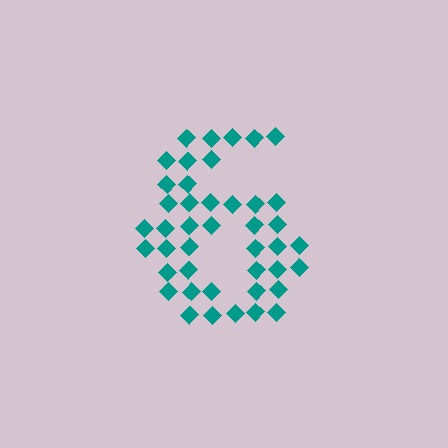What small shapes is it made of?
It is made of small diamonds.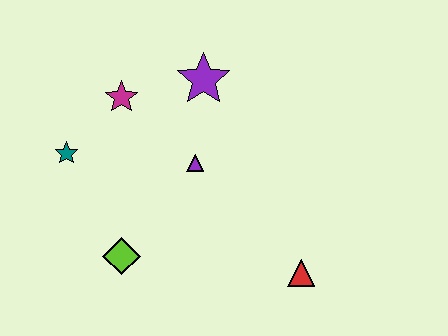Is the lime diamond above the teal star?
No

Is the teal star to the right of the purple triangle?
No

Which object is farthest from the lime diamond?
The purple star is farthest from the lime diamond.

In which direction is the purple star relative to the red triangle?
The purple star is above the red triangle.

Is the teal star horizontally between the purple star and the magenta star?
No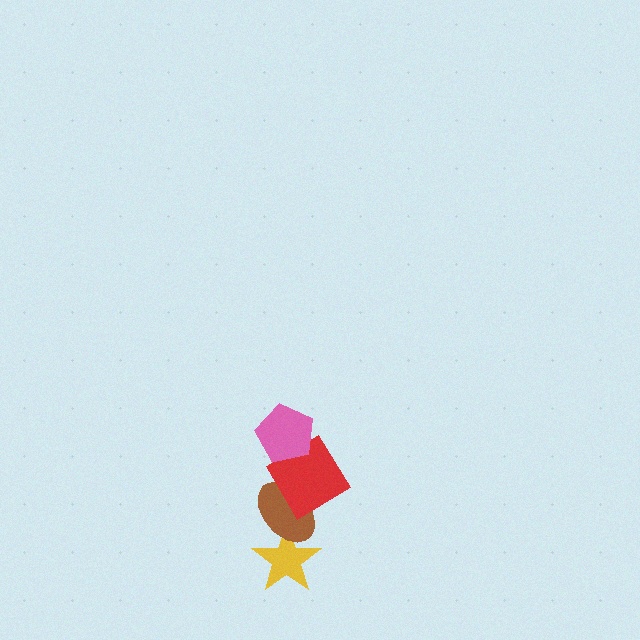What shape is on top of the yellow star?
The brown ellipse is on top of the yellow star.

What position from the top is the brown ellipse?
The brown ellipse is 3rd from the top.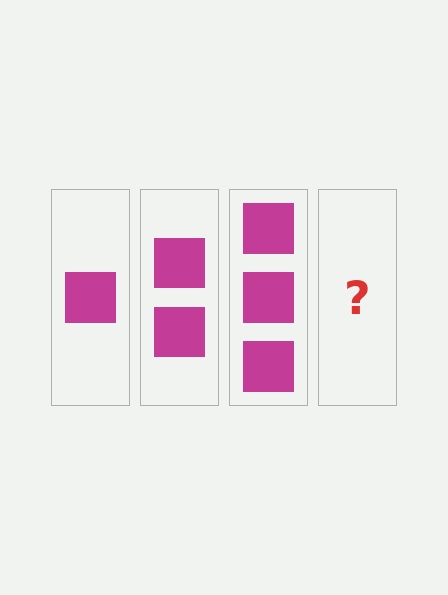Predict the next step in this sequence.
The next step is 4 squares.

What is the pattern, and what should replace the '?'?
The pattern is that each step adds one more square. The '?' should be 4 squares.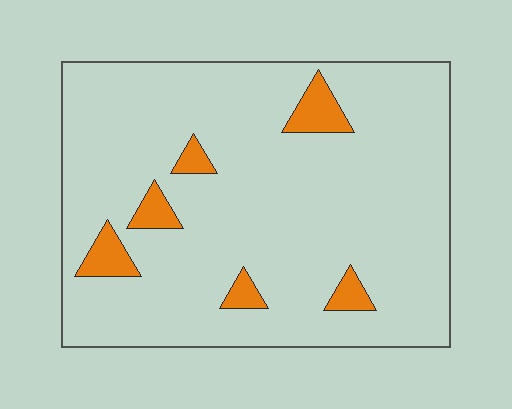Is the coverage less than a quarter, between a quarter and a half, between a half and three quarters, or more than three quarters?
Less than a quarter.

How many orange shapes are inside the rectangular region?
6.